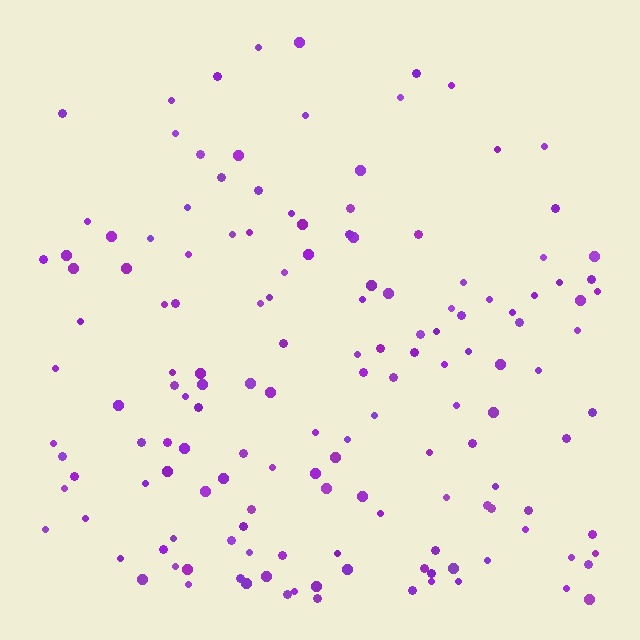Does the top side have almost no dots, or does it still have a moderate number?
Still a moderate number, just noticeably fewer than the bottom.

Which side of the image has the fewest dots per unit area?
The top.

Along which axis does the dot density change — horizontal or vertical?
Vertical.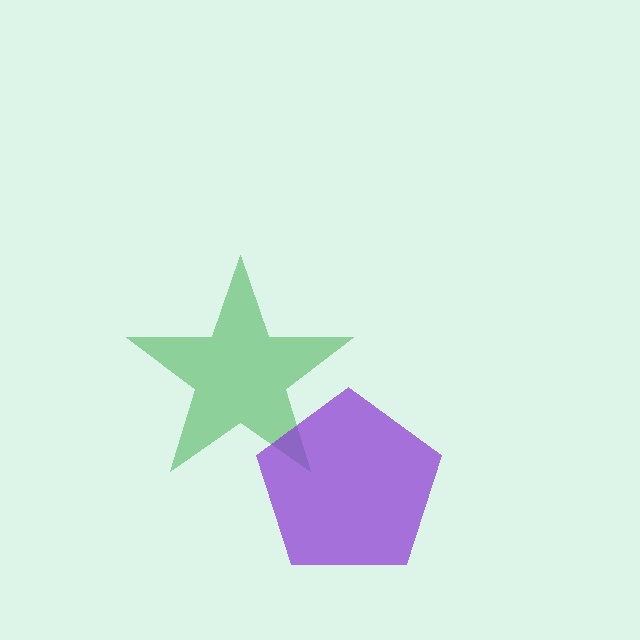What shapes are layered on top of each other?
The layered shapes are: a green star, a purple pentagon.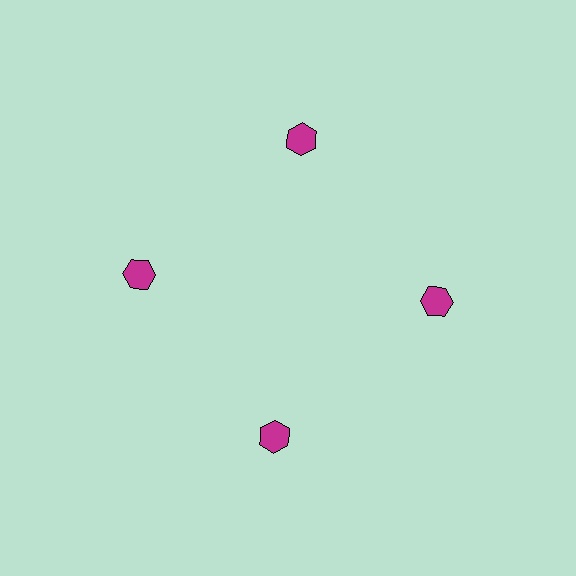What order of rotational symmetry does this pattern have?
This pattern has 4-fold rotational symmetry.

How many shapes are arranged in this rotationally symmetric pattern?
There are 4 shapes, arranged in 4 groups of 1.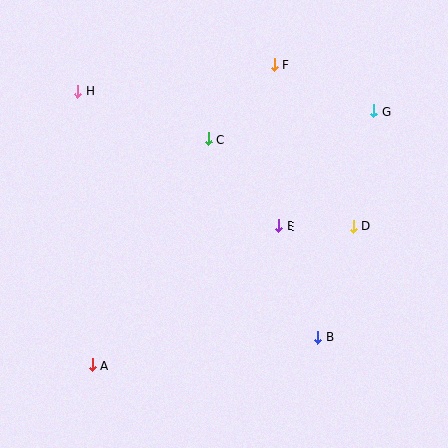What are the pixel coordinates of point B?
Point B is at (317, 337).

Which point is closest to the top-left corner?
Point H is closest to the top-left corner.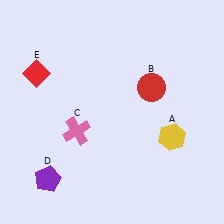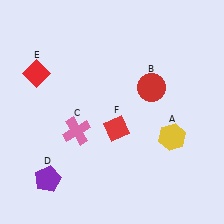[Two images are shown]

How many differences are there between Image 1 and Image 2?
There is 1 difference between the two images.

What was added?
A red diamond (F) was added in Image 2.